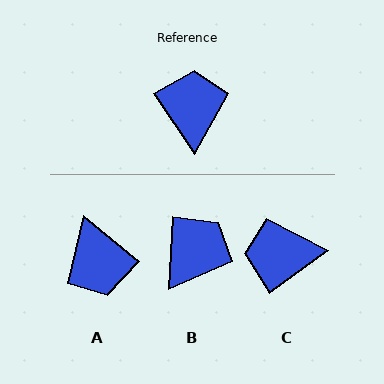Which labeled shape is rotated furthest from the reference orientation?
A, about 163 degrees away.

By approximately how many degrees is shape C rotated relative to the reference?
Approximately 92 degrees counter-clockwise.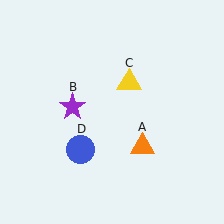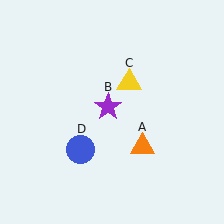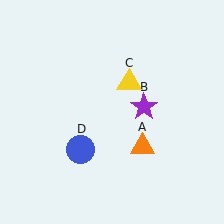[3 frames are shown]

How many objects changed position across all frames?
1 object changed position: purple star (object B).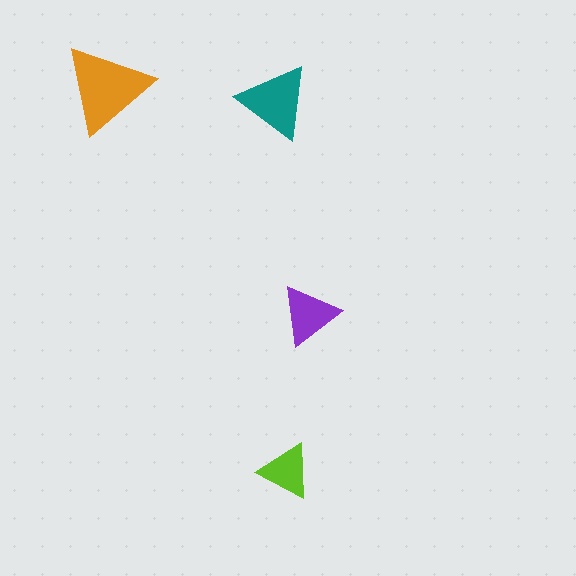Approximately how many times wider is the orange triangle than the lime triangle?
About 1.5 times wider.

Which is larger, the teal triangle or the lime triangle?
The teal one.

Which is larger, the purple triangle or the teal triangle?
The teal one.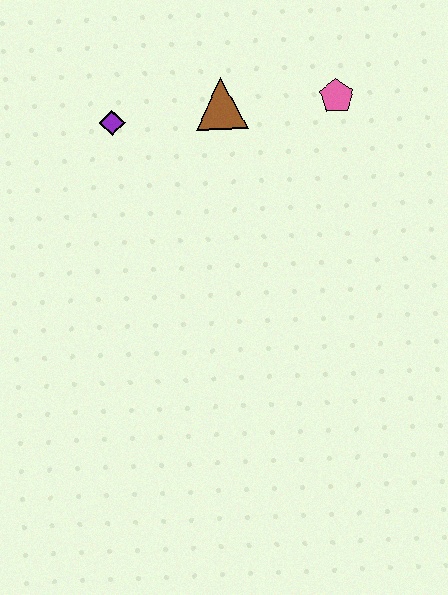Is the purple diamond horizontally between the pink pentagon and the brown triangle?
No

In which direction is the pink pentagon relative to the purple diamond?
The pink pentagon is to the right of the purple diamond.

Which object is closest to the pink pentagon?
The brown triangle is closest to the pink pentagon.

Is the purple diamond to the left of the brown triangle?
Yes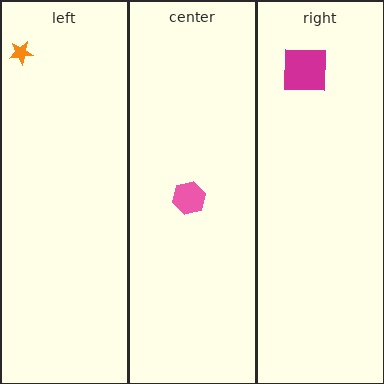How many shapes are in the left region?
1.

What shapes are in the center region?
The pink hexagon.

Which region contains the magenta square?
The right region.